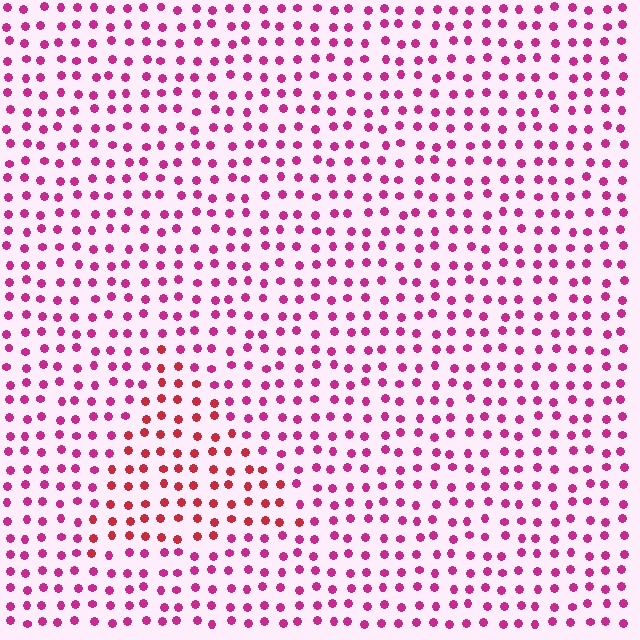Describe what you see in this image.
The image is filled with small magenta elements in a uniform arrangement. A triangle-shaped region is visible where the elements are tinted to a slightly different hue, forming a subtle color boundary.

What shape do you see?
I see a triangle.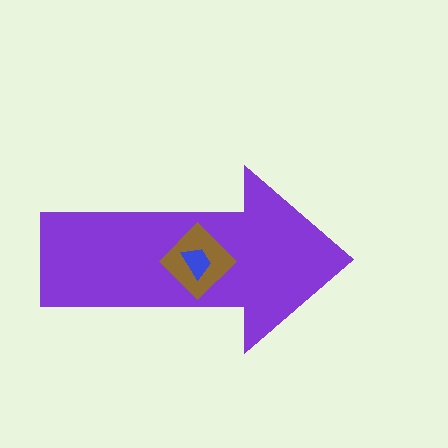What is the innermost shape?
The blue trapezoid.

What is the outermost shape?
The purple arrow.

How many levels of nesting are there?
3.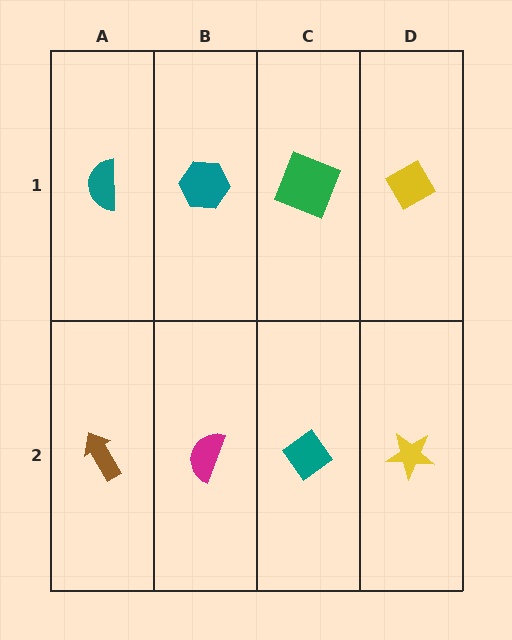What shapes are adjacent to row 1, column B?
A magenta semicircle (row 2, column B), a teal semicircle (row 1, column A), a green square (row 1, column C).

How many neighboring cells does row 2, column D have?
2.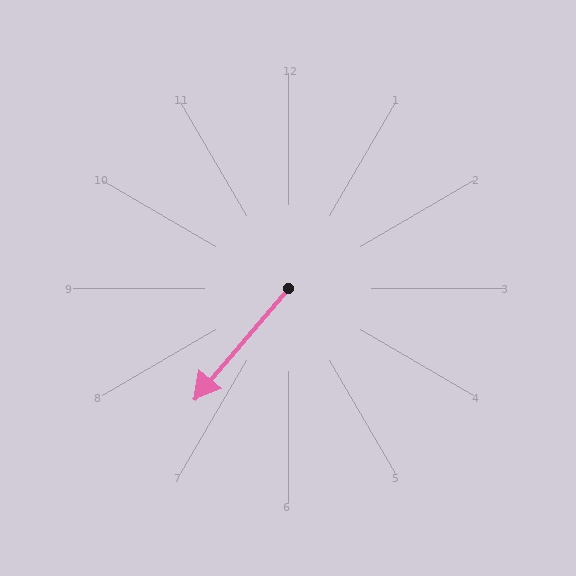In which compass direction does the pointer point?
Southwest.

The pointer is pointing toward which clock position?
Roughly 7 o'clock.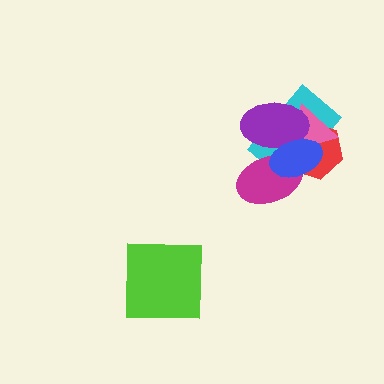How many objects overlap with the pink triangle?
4 objects overlap with the pink triangle.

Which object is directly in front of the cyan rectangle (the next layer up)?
The red hexagon is directly in front of the cyan rectangle.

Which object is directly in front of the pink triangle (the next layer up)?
The purple ellipse is directly in front of the pink triangle.